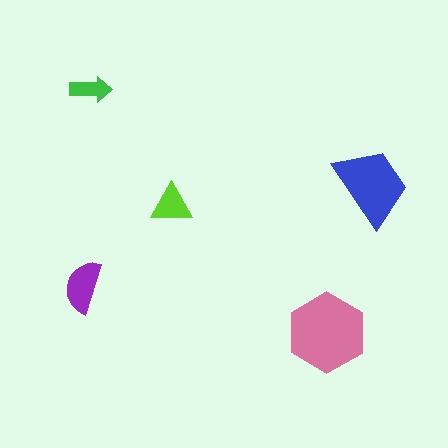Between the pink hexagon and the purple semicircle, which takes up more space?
The pink hexagon.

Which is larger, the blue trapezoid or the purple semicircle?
The blue trapezoid.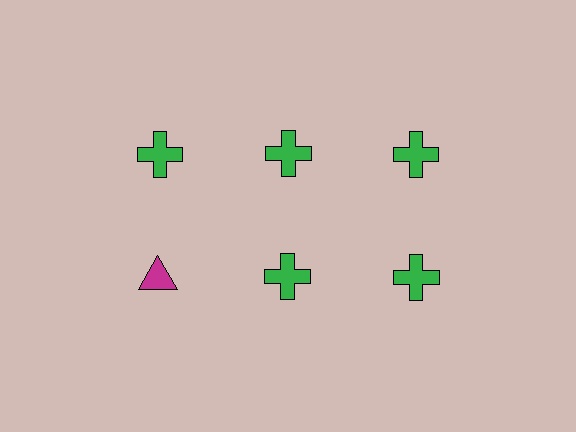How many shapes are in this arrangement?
There are 6 shapes arranged in a grid pattern.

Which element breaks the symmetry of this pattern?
The magenta triangle in the second row, leftmost column breaks the symmetry. All other shapes are green crosses.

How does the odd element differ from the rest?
It differs in both color (magenta instead of green) and shape (triangle instead of cross).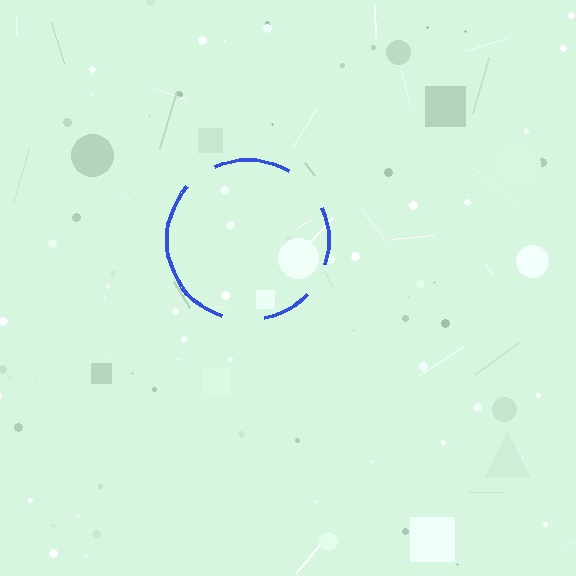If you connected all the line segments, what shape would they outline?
They would outline a circle.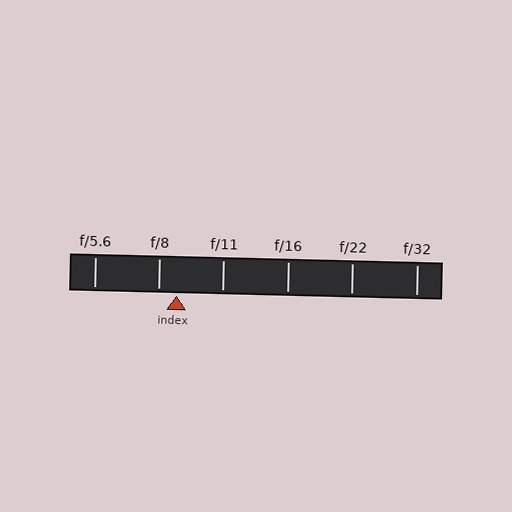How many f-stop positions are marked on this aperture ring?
There are 6 f-stop positions marked.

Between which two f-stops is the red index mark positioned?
The index mark is between f/8 and f/11.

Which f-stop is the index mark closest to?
The index mark is closest to f/8.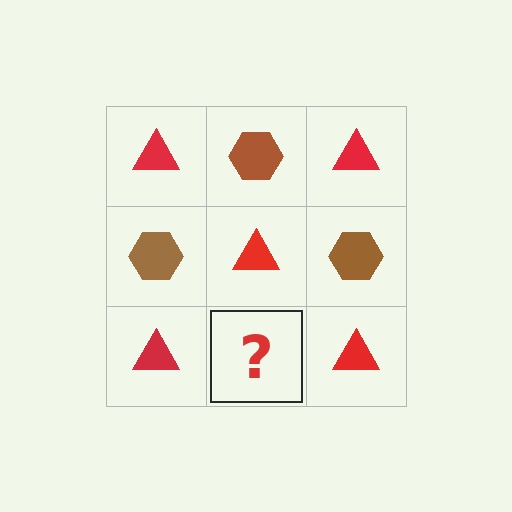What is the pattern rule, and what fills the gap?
The rule is that it alternates red triangle and brown hexagon in a checkerboard pattern. The gap should be filled with a brown hexagon.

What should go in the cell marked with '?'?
The missing cell should contain a brown hexagon.